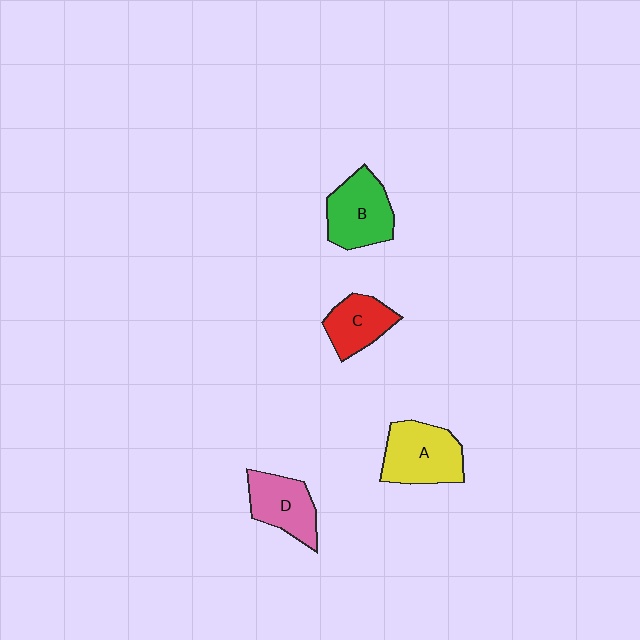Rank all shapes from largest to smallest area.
From largest to smallest: A (yellow), B (green), D (pink), C (red).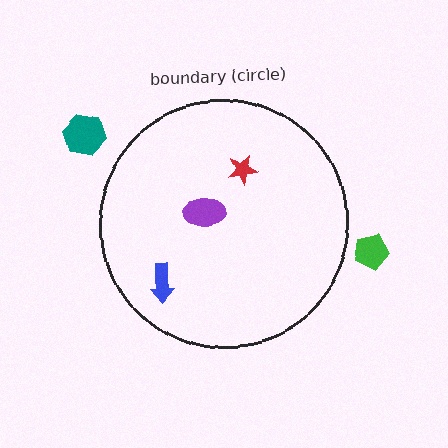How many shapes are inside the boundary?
3 inside, 2 outside.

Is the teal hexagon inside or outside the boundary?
Outside.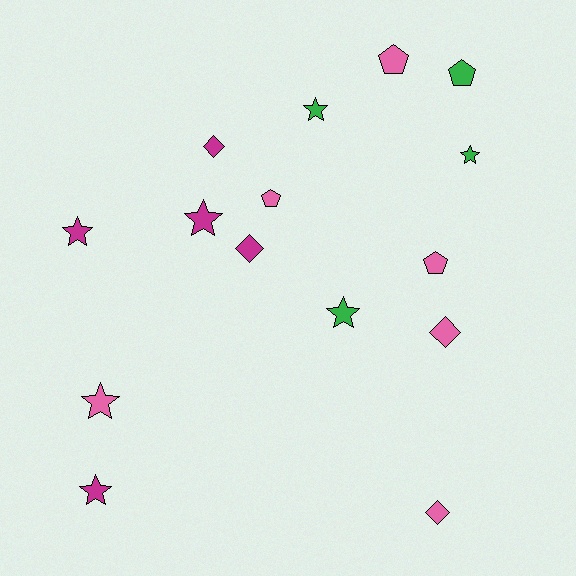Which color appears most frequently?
Pink, with 6 objects.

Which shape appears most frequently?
Star, with 7 objects.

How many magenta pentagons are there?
There are no magenta pentagons.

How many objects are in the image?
There are 15 objects.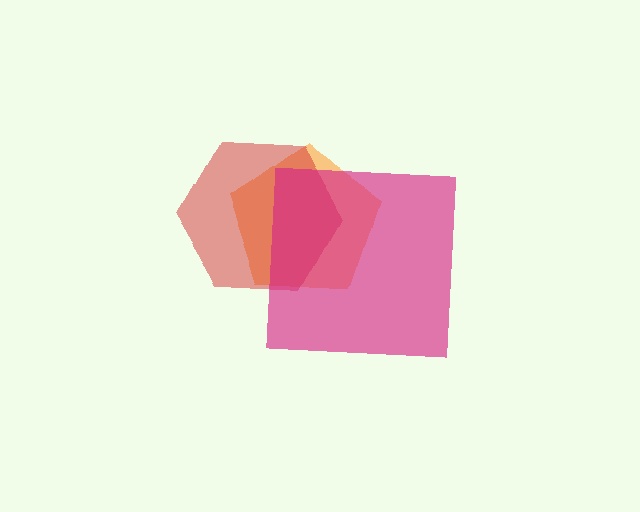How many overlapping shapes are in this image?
There are 3 overlapping shapes in the image.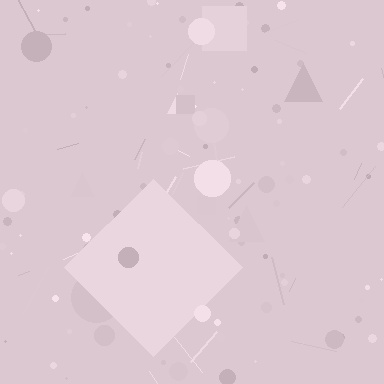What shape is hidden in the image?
A diamond is hidden in the image.